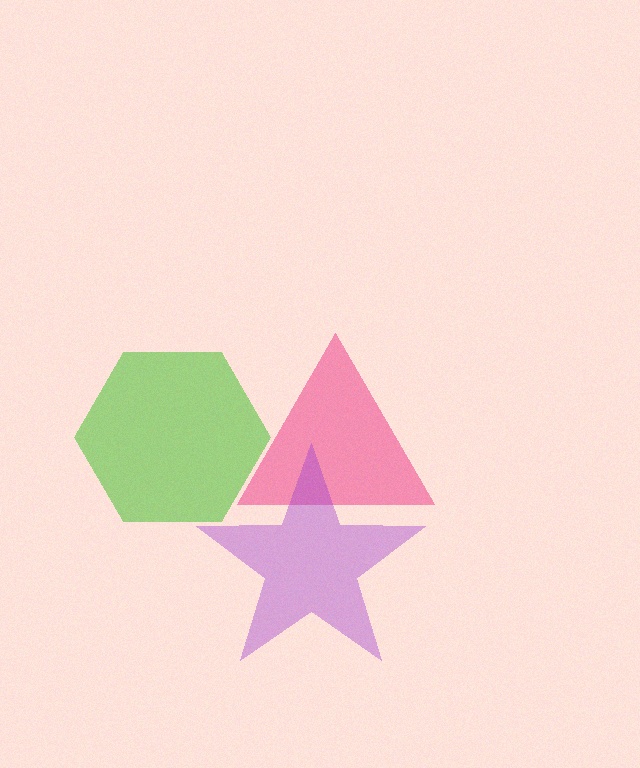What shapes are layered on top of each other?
The layered shapes are: a pink triangle, a lime hexagon, a purple star.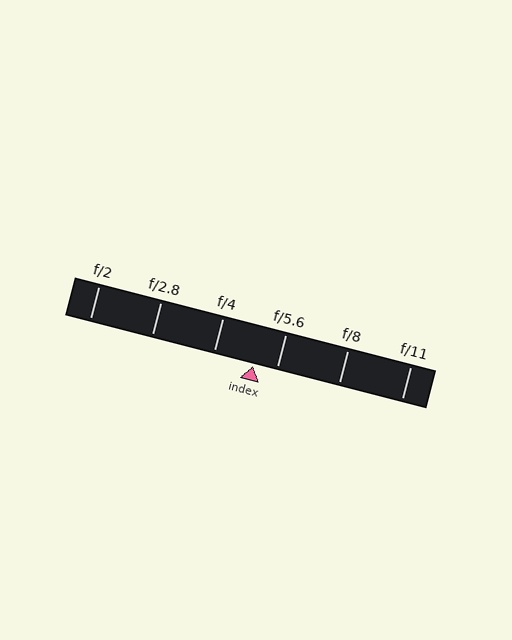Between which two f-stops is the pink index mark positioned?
The index mark is between f/4 and f/5.6.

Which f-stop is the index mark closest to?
The index mark is closest to f/5.6.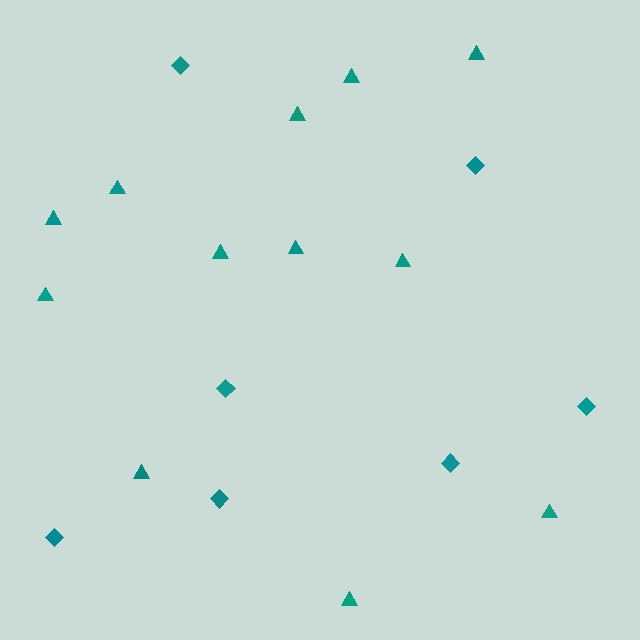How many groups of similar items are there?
There are 2 groups: one group of triangles (12) and one group of diamonds (7).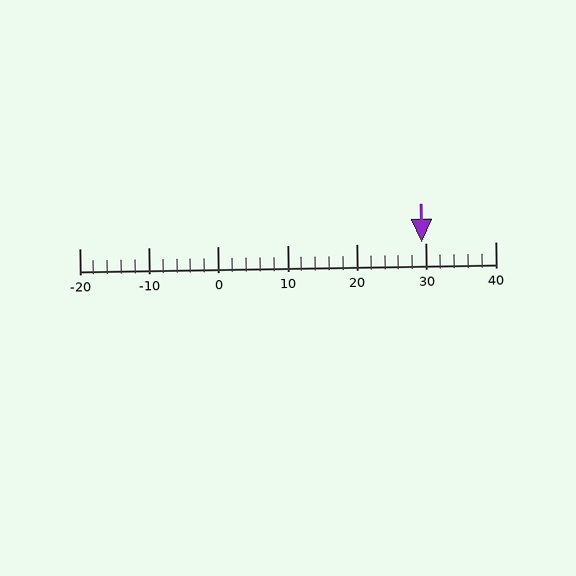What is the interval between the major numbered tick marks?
The major tick marks are spaced 10 units apart.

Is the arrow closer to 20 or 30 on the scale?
The arrow is closer to 30.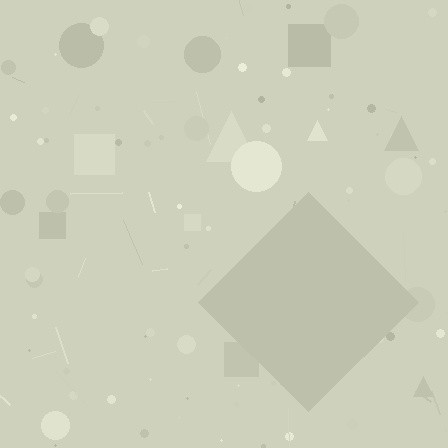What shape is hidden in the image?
A diamond is hidden in the image.